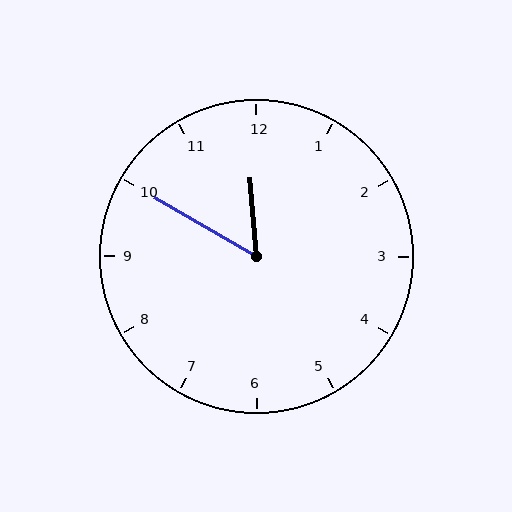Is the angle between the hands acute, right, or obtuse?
It is acute.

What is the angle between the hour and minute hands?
Approximately 55 degrees.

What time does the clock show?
11:50.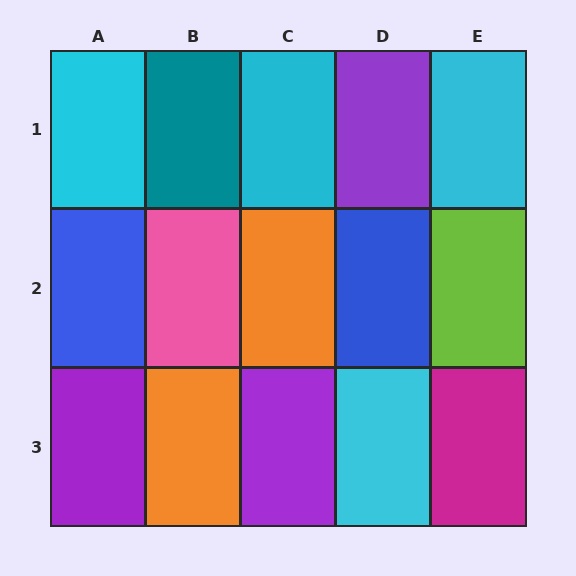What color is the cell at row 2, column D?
Blue.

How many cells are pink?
1 cell is pink.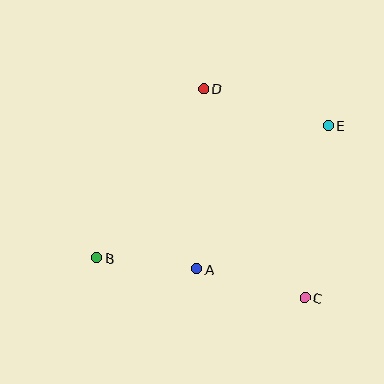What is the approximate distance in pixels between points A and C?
The distance between A and C is approximately 112 pixels.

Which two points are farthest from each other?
Points B and E are farthest from each other.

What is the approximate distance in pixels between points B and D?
The distance between B and D is approximately 200 pixels.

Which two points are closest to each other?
Points A and B are closest to each other.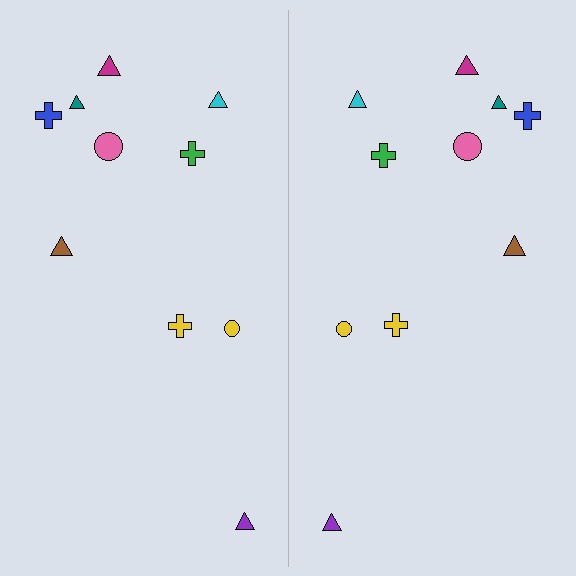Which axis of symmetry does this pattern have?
The pattern has a vertical axis of symmetry running through the center of the image.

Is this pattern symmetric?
Yes, this pattern has bilateral (reflection) symmetry.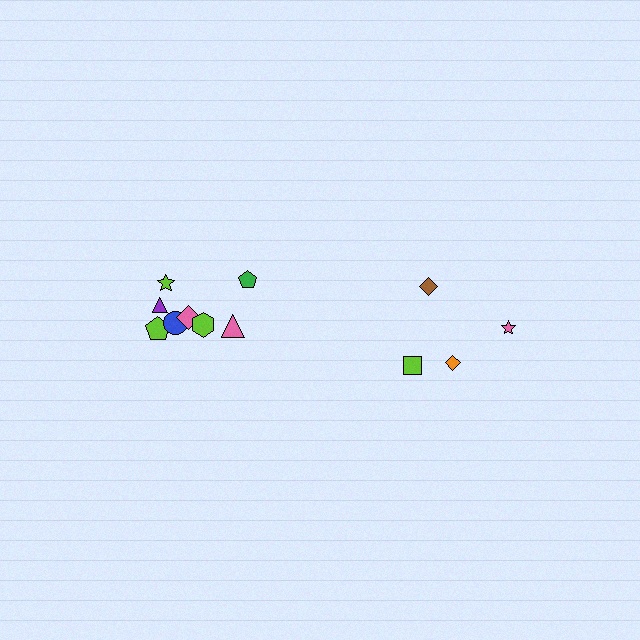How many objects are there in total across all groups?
There are 12 objects.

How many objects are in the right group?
There are 4 objects.